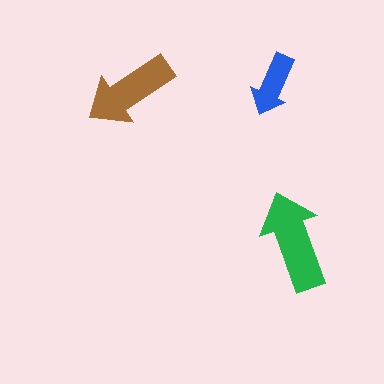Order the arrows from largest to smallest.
the green one, the brown one, the blue one.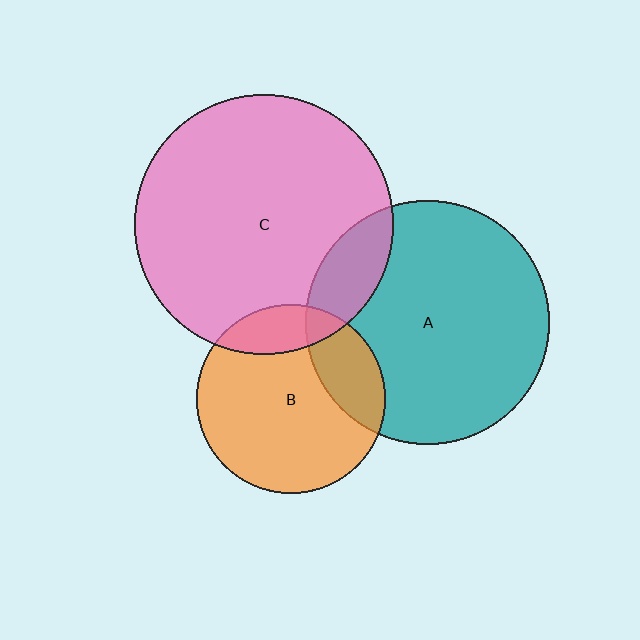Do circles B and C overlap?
Yes.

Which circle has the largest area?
Circle C (pink).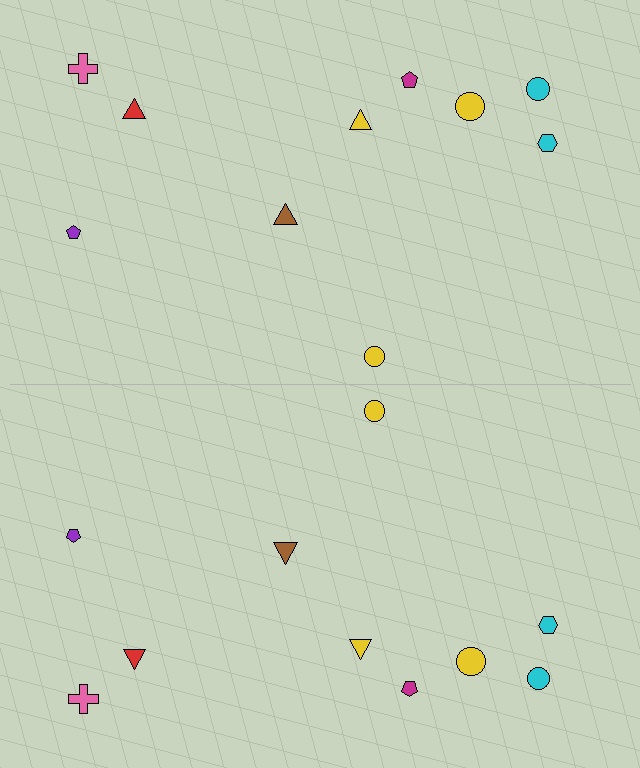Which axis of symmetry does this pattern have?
The pattern has a horizontal axis of symmetry running through the center of the image.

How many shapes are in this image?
There are 20 shapes in this image.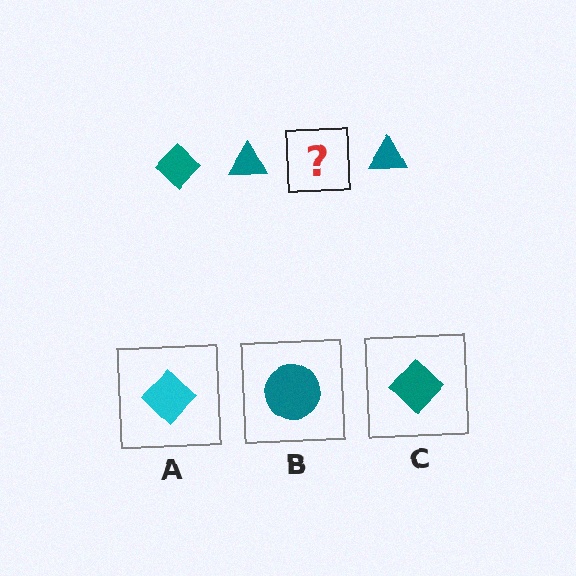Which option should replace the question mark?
Option C.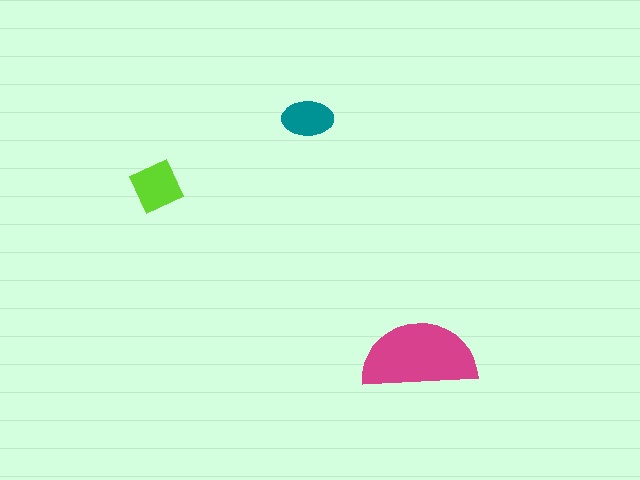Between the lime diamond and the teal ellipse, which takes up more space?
The lime diamond.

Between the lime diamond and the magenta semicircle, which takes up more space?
The magenta semicircle.